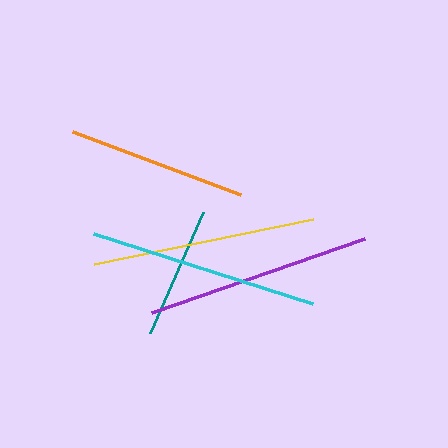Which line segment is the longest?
The cyan line is the longest at approximately 230 pixels.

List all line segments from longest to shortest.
From longest to shortest: cyan, purple, yellow, orange, teal.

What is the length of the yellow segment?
The yellow segment is approximately 224 pixels long.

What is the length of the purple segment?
The purple segment is approximately 226 pixels long.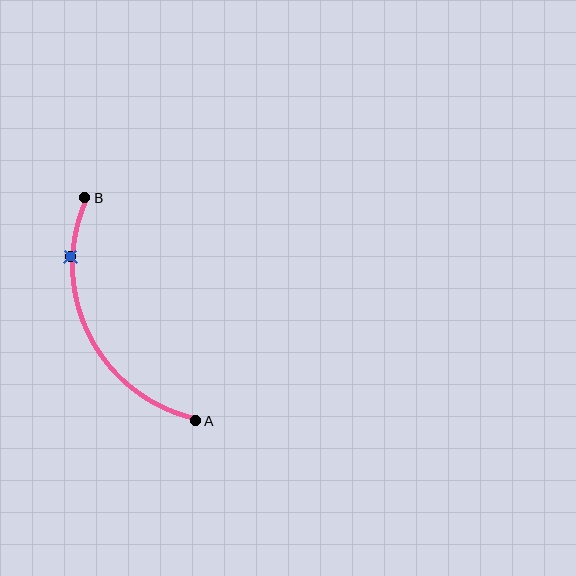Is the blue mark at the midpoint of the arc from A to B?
No. The blue mark lies on the arc but is closer to endpoint B. The arc midpoint would be at the point on the curve equidistant along the arc from both A and B.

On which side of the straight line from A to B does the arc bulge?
The arc bulges to the left of the straight line connecting A and B.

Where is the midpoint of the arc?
The arc midpoint is the point on the curve farthest from the straight line joining A and B. It sits to the left of that line.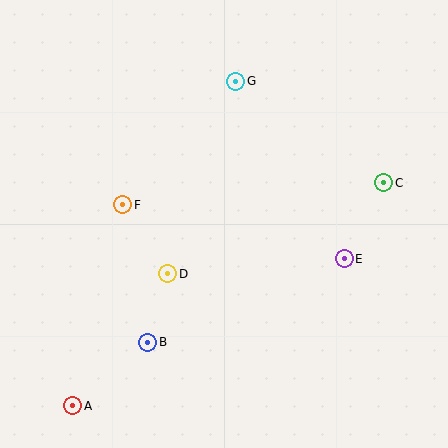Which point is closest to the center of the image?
Point D at (168, 274) is closest to the center.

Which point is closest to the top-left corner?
Point F is closest to the top-left corner.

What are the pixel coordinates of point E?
Point E is at (344, 259).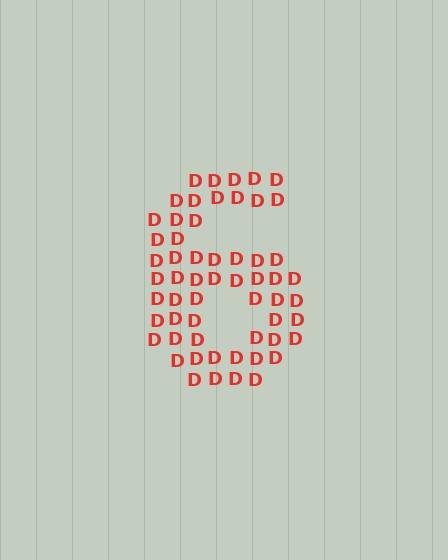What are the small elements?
The small elements are letter D's.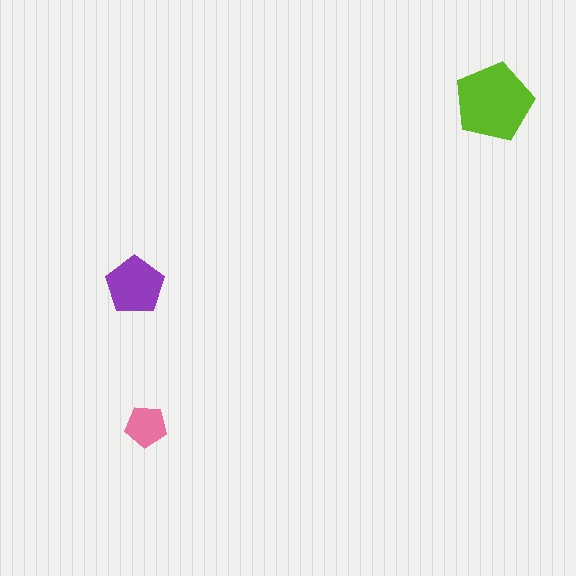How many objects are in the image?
There are 3 objects in the image.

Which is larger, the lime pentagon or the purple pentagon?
The lime one.